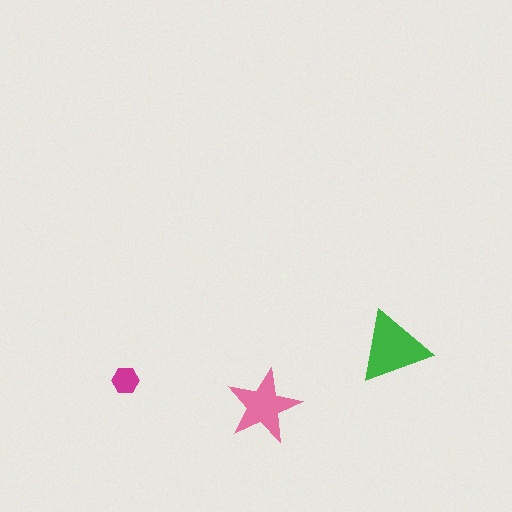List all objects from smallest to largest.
The magenta hexagon, the pink star, the green triangle.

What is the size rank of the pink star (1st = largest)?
2nd.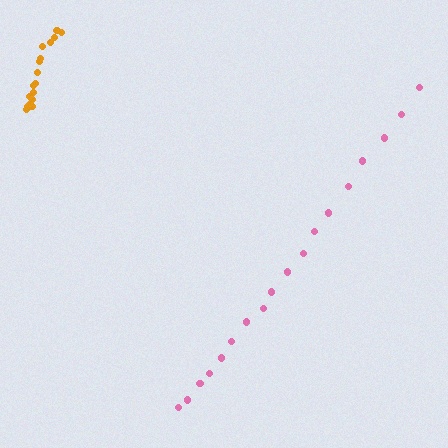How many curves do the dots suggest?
There are 2 distinct paths.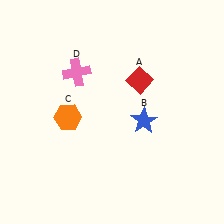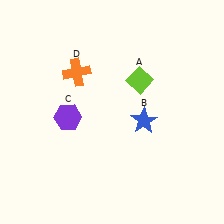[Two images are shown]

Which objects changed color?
A changed from red to lime. C changed from orange to purple. D changed from pink to orange.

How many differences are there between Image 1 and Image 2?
There are 3 differences between the two images.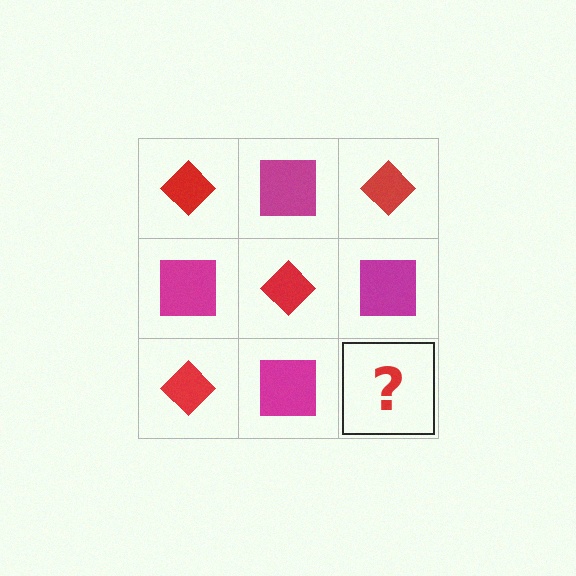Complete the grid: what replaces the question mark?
The question mark should be replaced with a red diamond.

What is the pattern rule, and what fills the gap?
The rule is that it alternates red diamond and magenta square in a checkerboard pattern. The gap should be filled with a red diamond.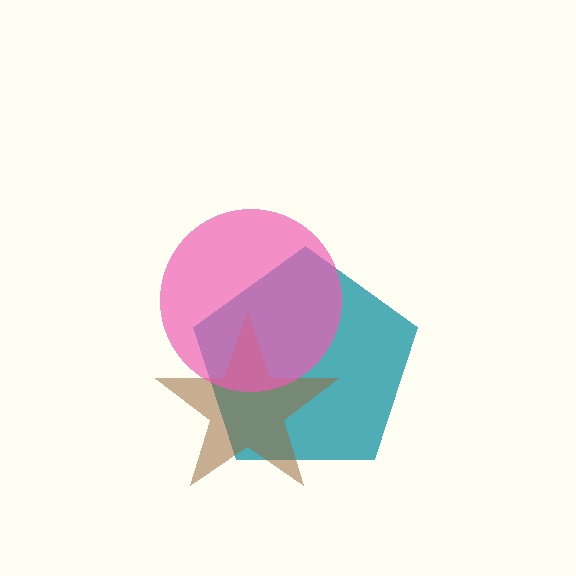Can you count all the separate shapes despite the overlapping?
Yes, there are 3 separate shapes.